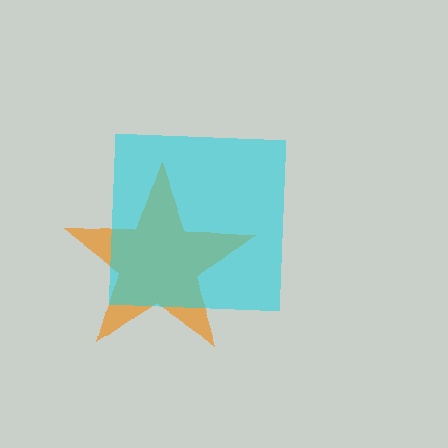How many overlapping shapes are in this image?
There are 2 overlapping shapes in the image.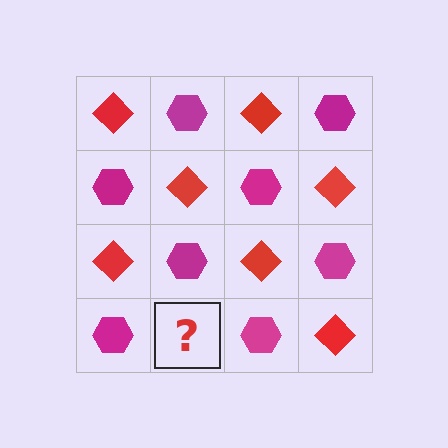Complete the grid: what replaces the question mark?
The question mark should be replaced with a red diamond.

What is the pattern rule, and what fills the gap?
The rule is that it alternates red diamond and magenta hexagon in a checkerboard pattern. The gap should be filled with a red diamond.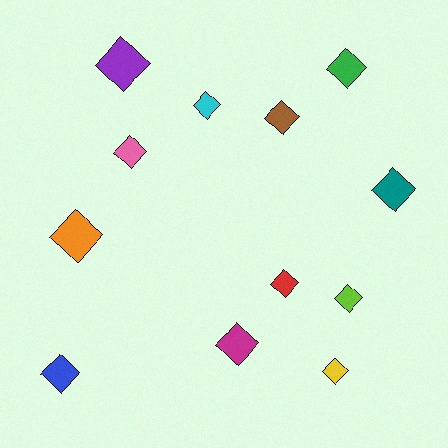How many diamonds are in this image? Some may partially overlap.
There are 12 diamonds.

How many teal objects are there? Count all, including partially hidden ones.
There is 1 teal object.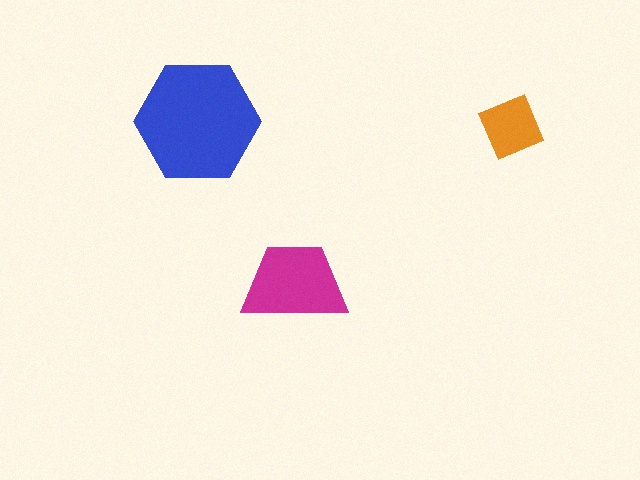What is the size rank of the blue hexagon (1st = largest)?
1st.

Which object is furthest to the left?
The blue hexagon is leftmost.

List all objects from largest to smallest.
The blue hexagon, the magenta trapezoid, the orange square.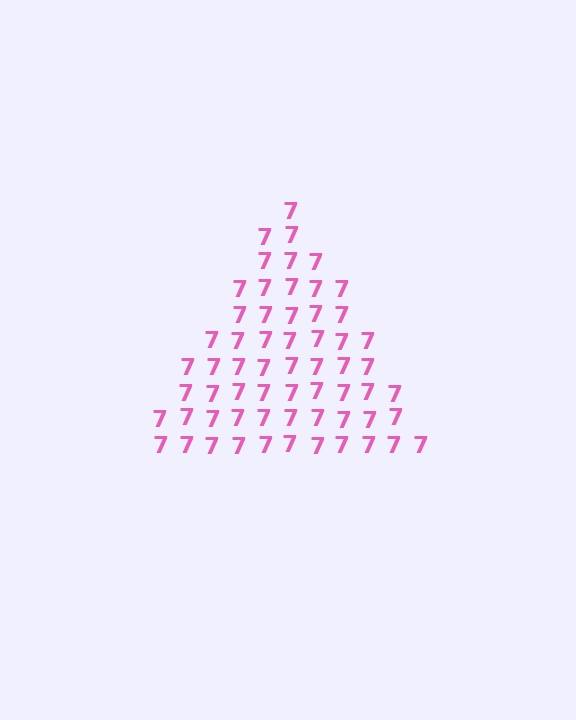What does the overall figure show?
The overall figure shows a triangle.